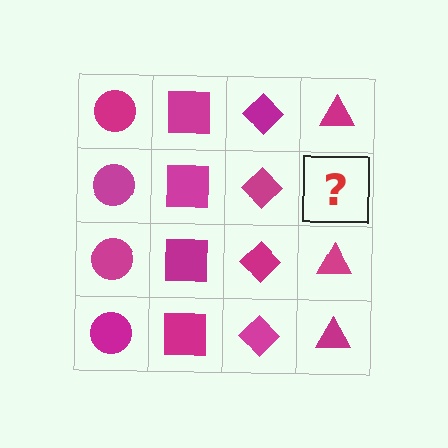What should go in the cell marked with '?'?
The missing cell should contain a magenta triangle.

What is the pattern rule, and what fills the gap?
The rule is that each column has a consistent shape. The gap should be filled with a magenta triangle.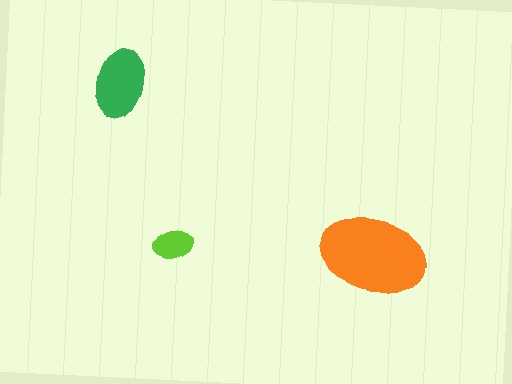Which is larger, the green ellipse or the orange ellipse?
The orange one.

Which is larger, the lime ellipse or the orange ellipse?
The orange one.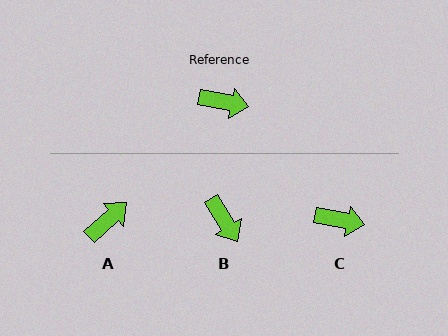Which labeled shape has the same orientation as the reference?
C.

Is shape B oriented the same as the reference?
No, it is off by about 47 degrees.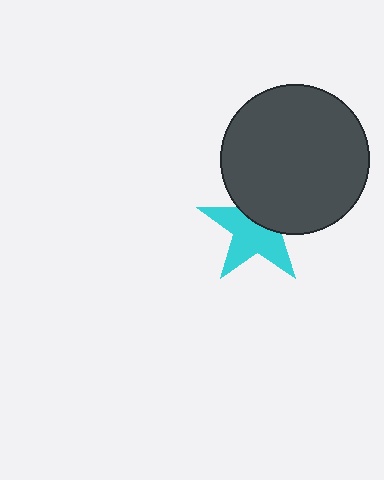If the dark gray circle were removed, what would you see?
You would see the complete cyan star.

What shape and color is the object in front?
The object in front is a dark gray circle.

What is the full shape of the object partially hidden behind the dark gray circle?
The partially hidden object is a cyan star.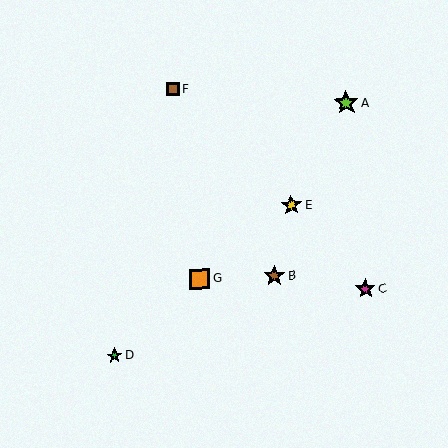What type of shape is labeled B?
Shape B is a brown star.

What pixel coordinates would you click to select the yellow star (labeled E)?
Click at (291, 205) to select the yellow star E.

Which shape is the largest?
The lime star (labeled A) is the largest.